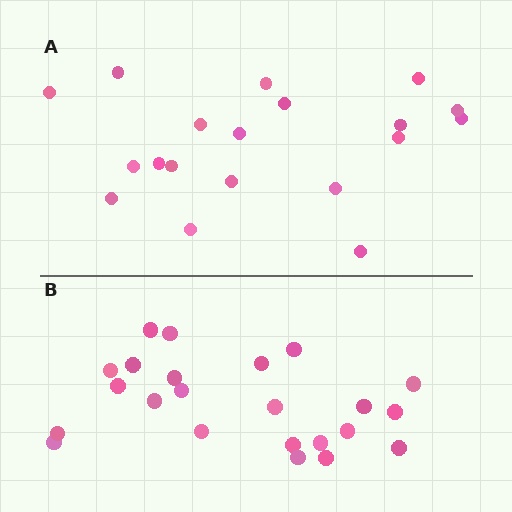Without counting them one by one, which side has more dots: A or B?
Region B (the bottom region) has more dots.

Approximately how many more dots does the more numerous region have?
Region B has about 4 more dots than region A.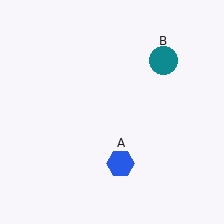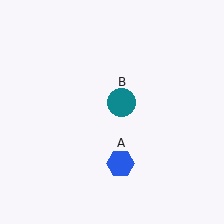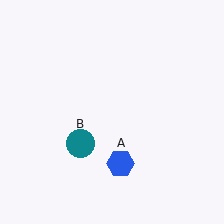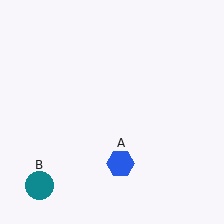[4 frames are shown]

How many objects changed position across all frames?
1 object changed position: teal circle (object B).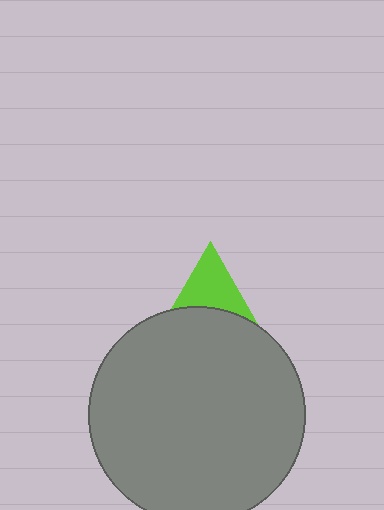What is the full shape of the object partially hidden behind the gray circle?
The partially hidden object is a lime triangle.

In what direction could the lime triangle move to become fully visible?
The lime triangle could move up. That would shift it out from behind the gray circle entirely.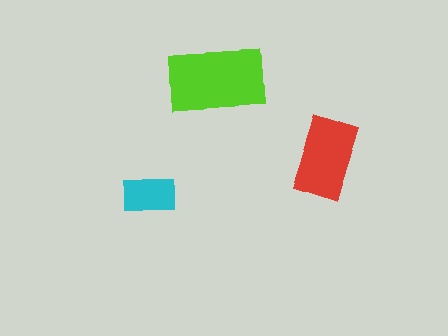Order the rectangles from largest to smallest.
the lime one, the red one, the cyan one.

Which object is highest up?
The lime rectangle is topmost.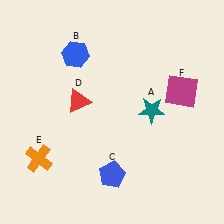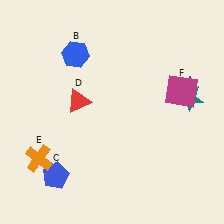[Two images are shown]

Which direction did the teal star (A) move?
The teal star (A) moved right.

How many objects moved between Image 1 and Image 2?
2 objects moved between the two images.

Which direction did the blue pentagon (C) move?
The blue pentagon (C) moved left.